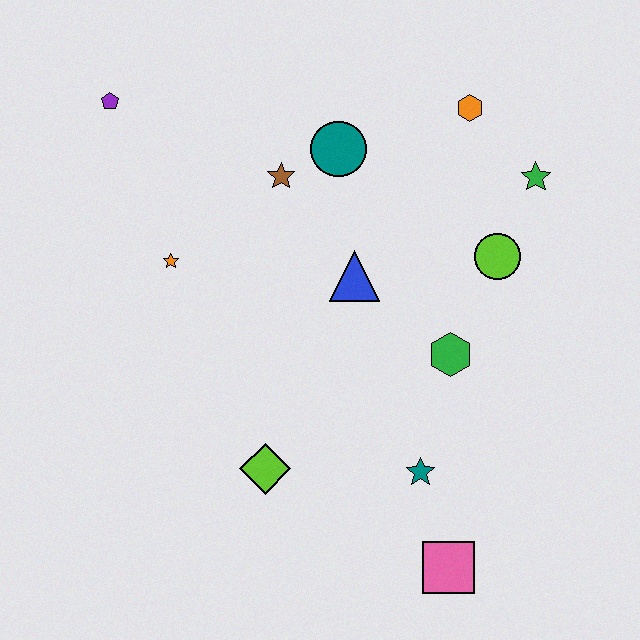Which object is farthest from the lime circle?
The purple pentagon is farthest from the lime circle.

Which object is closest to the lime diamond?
The teal star is closest to the lime diamond.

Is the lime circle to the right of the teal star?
Yes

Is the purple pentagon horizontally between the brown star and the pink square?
No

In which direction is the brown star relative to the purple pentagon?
The brown star is to the right of the purple pentagon.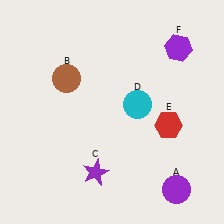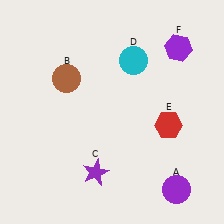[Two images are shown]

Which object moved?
The cyan circle (D) moved up.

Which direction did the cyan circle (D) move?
The cyan circle (D) moved up.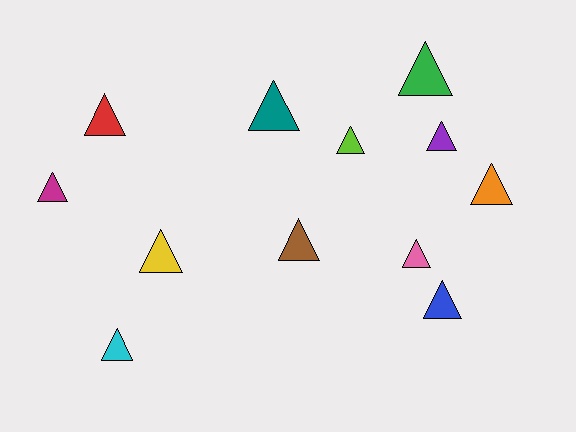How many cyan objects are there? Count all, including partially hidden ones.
There is 1 cyan object.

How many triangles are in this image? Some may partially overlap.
There are 12 triangles.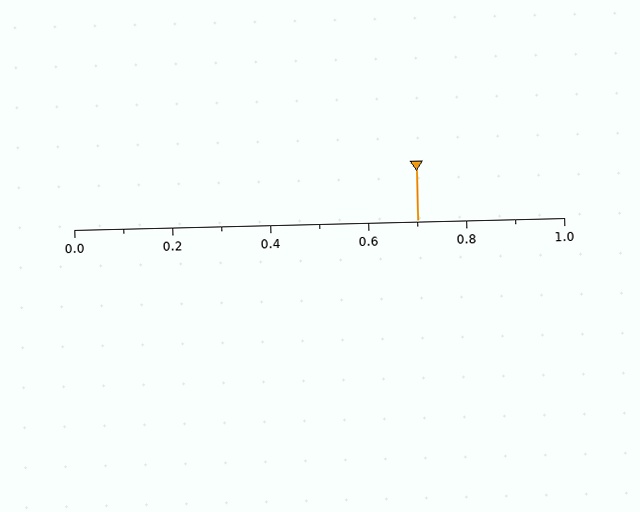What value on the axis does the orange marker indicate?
The marker indicates approximately 0.7.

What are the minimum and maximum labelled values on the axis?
The axis runs from 0.0 to 1.0.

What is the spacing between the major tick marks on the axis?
The major ticks are spaced 0.2 apart.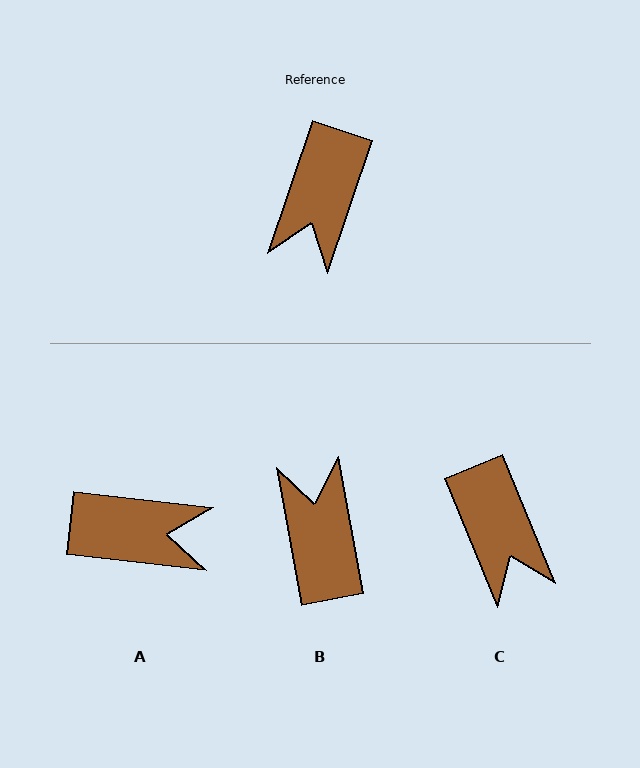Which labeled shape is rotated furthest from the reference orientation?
B, about 151 degrees away.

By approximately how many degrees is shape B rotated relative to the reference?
Approximately 151 degrees clockwise.